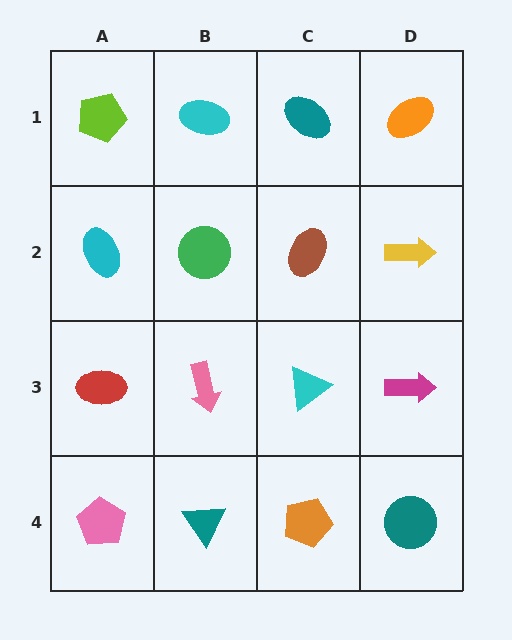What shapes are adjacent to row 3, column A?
A cyan ellipse (row 2, column A), a pink pentagon (row 4, column A), a pink arrow (row 3, column B).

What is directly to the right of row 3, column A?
A pink arrow.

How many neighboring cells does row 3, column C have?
4.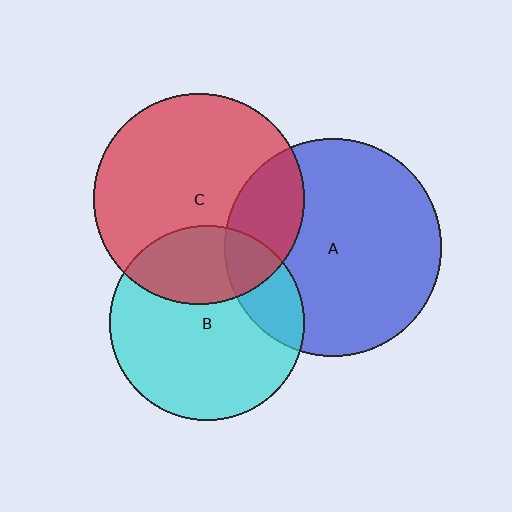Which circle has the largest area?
Circle A (blue).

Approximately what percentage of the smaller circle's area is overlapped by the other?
Approximately 20%.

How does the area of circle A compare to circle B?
Approximately 1.2 times.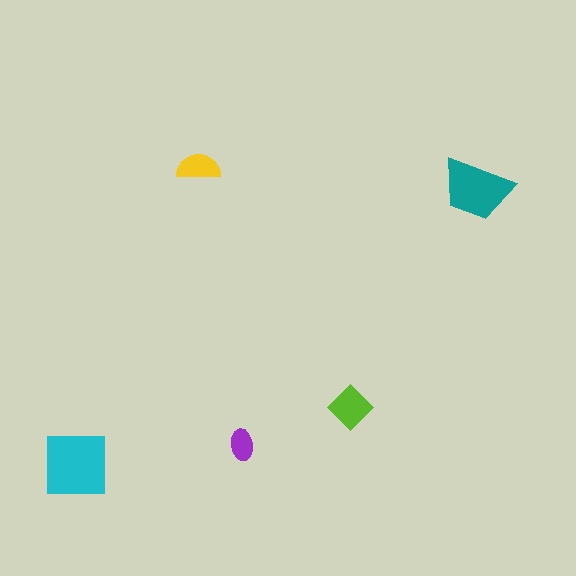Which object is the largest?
The cyan square.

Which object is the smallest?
The purple ellipse.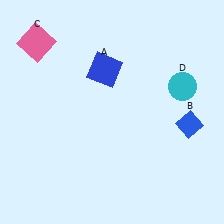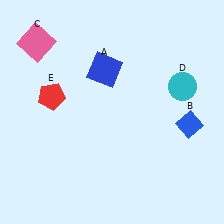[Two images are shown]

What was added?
A red pentagon (E) was added in Image 2.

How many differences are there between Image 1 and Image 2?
There is 1 difference between the two images.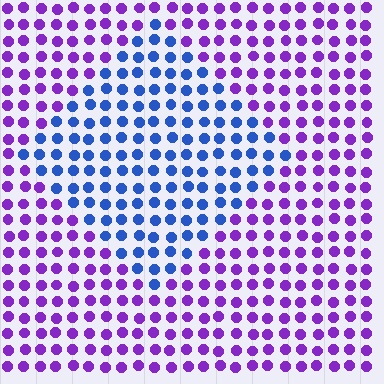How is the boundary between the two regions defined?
The boundary is defined purely by a slight shift in hue (about 54 degrees). Spacing, size, and orientation are identical on both sides.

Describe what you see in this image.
The image is filled with small purple elements in a uniform arrangement. A diamond-shaped region is visible where the elements are tinted to a slightly different hue, forming a subtle color boundary.